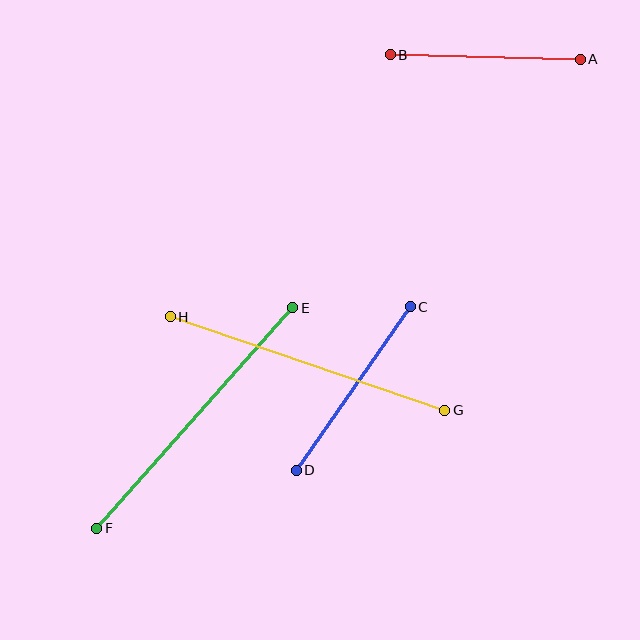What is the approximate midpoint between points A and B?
The midpoint is at approximately (485, 57) pixels.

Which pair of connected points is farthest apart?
Points E and F are farthest apart.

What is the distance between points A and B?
The distance is approximately 190 pixels.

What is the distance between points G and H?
The distance is approximately 290 pixels.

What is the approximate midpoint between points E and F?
The midpoint is at approximately (195, 418) pixels.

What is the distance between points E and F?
The distance is approximately 295 pixels.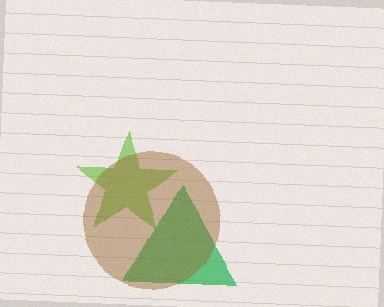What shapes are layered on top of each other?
The layered shapes are: a green triangle, a lime star, a brown circle.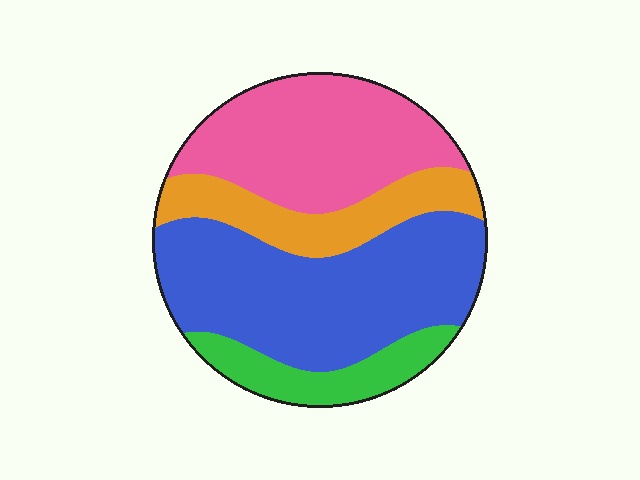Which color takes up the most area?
Blue, at roughly 40%.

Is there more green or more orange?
Orange.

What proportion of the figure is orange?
Orange covers roughly 15% of the figure.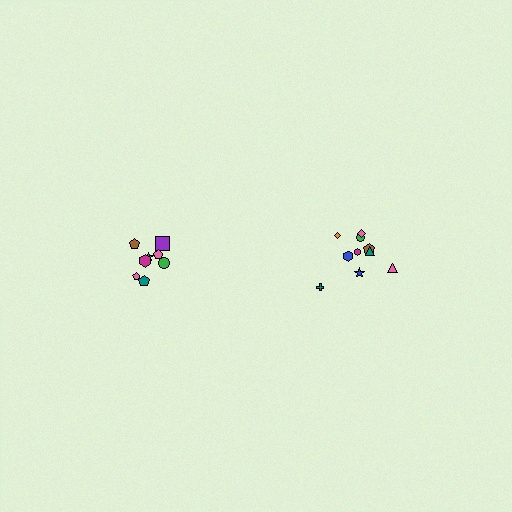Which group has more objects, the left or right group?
The right group.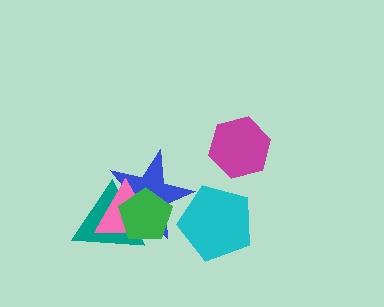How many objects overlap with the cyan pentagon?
1 object overlaps with the cyan pentagon.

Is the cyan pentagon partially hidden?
No, no other shape covers it.